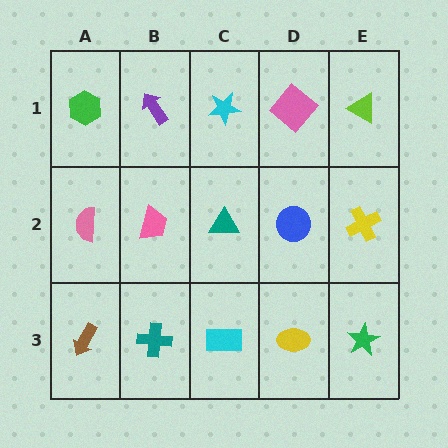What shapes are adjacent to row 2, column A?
A green hexagon (row 1, column A), a brown arrow (row 3, column A), a pink trapezoid (row 2, column B).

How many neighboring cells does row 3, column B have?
3.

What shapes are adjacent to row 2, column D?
A pink diamond (row 1, column D), a yellow ellipse (row 3, column D), a teal triangle (row 2, column C), a yellow cross (row 2, column E).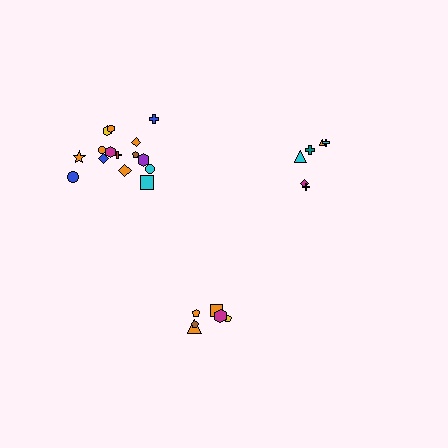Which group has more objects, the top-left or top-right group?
The top-left group.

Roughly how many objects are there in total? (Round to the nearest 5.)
Roughly 25 objects in total.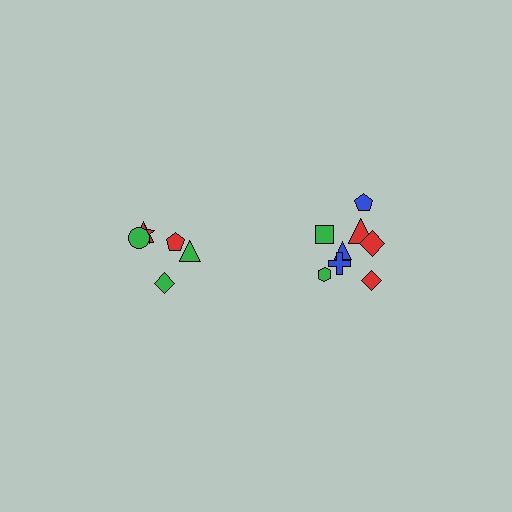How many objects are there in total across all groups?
There are 14 objects.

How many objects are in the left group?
There are 6 objects.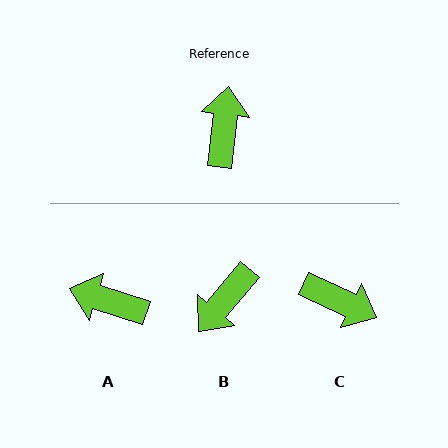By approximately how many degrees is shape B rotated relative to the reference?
Approximately 146 degrees counter-clockwise.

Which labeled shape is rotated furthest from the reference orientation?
B, about 146 degrees away.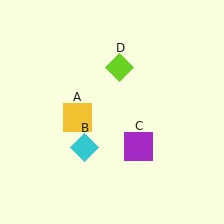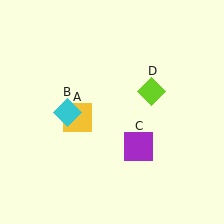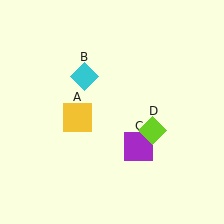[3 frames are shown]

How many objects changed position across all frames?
2 objects changed position: cyan diamond (object B), lime diamond (object D).